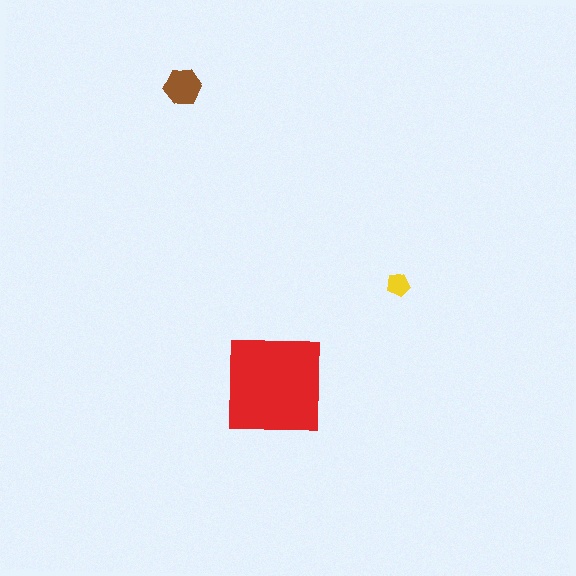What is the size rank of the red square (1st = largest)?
1st.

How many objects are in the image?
There are 3 objects in the image.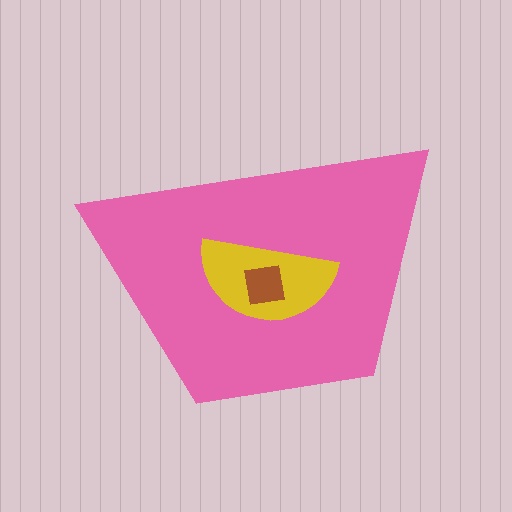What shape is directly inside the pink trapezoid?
The yellow semicircle.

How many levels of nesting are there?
3.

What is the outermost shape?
The pink trapezoid.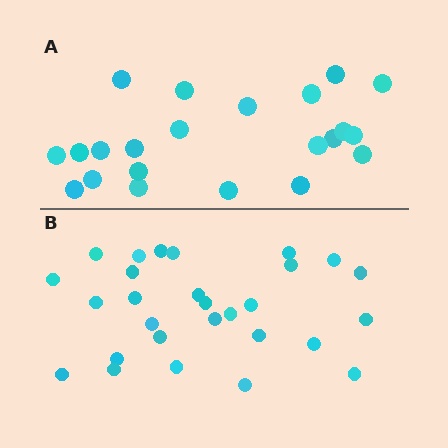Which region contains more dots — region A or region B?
Region B (the bottom region) has more dots.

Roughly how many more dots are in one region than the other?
Region B has about 6 more dots than region A.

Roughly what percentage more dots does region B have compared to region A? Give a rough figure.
About 25% more.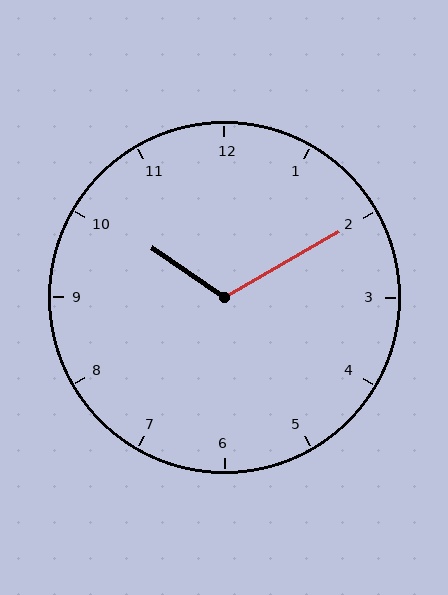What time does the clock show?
10:10.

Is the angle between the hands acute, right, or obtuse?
It is obtuse.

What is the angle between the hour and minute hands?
Approximately 115 degrees.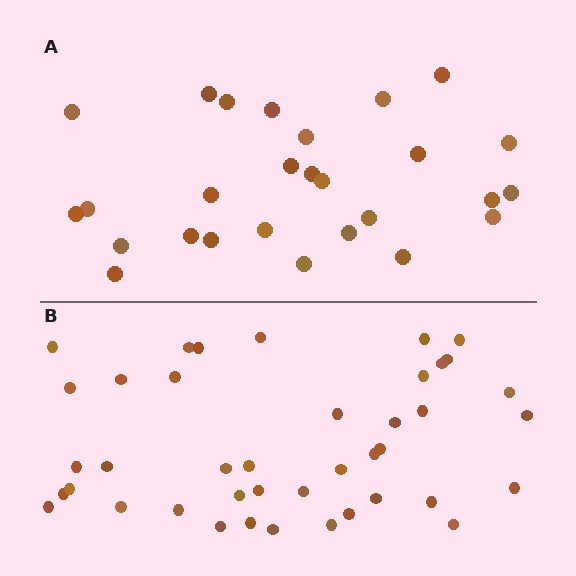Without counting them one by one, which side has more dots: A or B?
Region B (the bottom region) has more dots.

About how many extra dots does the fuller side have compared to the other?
Region B has approximately 15 more dots than region A.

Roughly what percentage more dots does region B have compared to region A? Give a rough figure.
About 50% more.